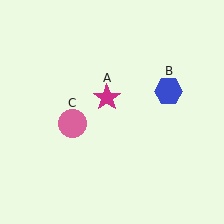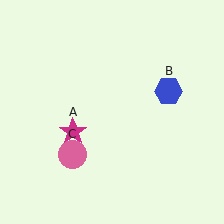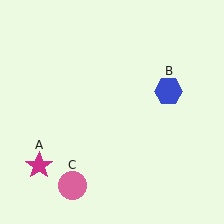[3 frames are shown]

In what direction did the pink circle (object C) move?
The pink circle (object C) moved down.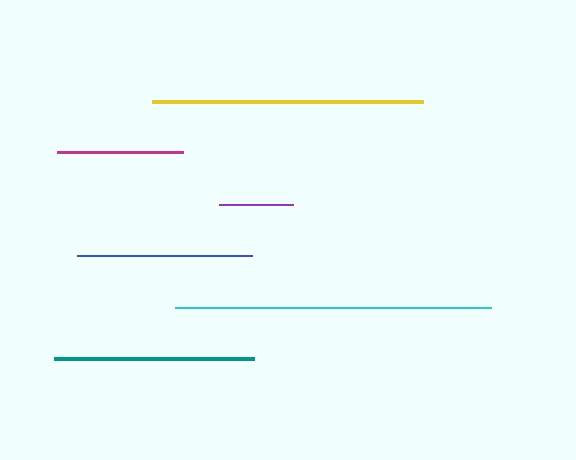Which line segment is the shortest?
The purple line is the shortest at approximately 74 pixels.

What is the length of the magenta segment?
The magenta segment is approximately 126 pixels long.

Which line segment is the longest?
The cyan line is the longest at approximately 316 pixels.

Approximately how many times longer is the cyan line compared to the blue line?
The cyan line is approximately 1.8 times the length of the blue line.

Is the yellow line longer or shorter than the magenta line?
The yellow line is longer than the magenta line.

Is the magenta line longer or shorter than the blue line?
The blue line is longer than the magenta line.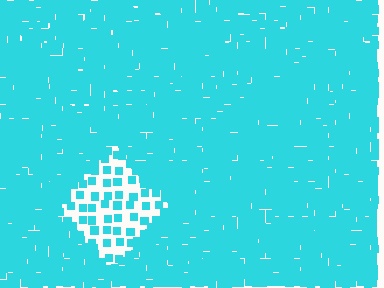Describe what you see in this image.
The image contains small cyan elements arranged at two different densities. A diamond-shaped region is visible where the elements are less densely packed than the surrounding area.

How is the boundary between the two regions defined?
The boundary is defined by a change in element density (approximately 3.2x ratio). All elements are the same color, size, and shape.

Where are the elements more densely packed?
The elements are more densely packed outside the diamond boundary.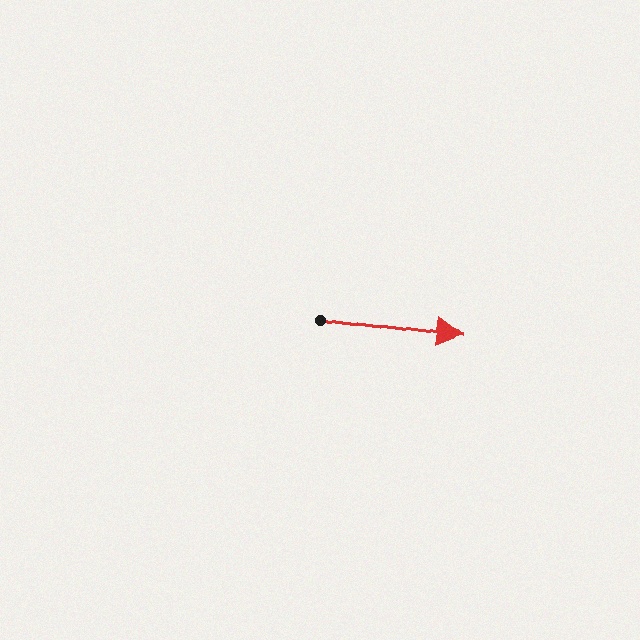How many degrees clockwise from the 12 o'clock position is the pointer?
Approximately 98 degrees.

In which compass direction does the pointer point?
East.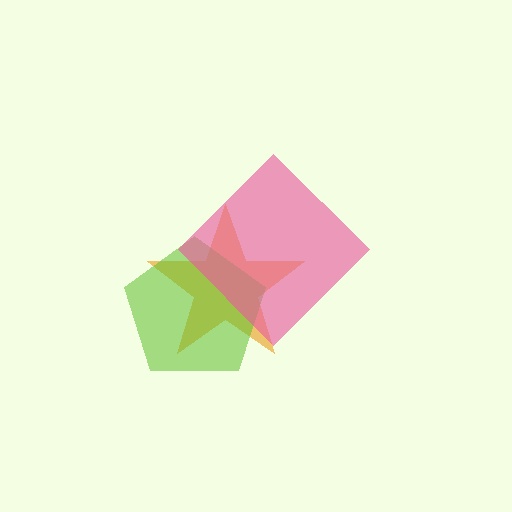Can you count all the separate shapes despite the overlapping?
Yes, there are 3 separate shapes.